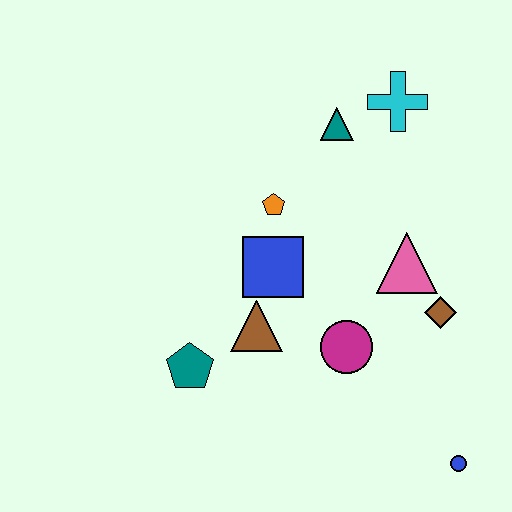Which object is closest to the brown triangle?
The blue square is closest to the brown triangle.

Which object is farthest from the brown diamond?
The teal pentagon is farthest from the brown diamond.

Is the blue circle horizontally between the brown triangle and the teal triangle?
No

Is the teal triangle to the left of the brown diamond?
Yes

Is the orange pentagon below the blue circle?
No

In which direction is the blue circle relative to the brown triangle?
The blue circle is to the right of the brown triangle.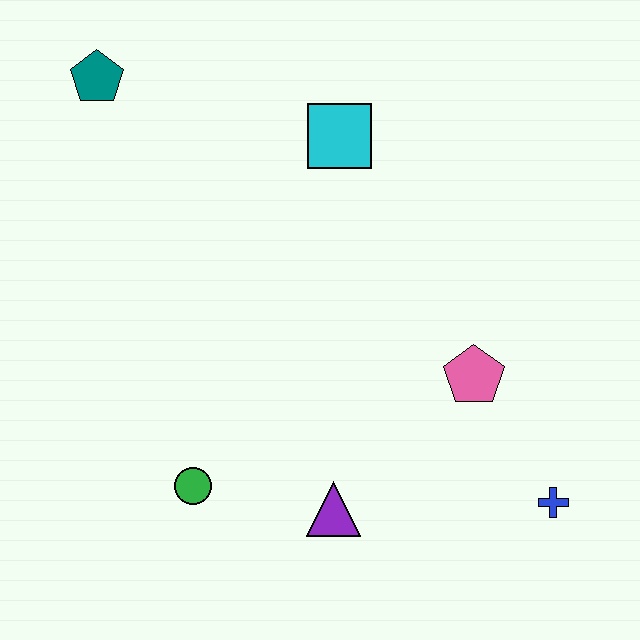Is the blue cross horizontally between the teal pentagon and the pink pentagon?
No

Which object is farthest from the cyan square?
The blue cross is farthest from the cyan square.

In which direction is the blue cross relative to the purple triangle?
The blue cross is to the right of the purple triangle.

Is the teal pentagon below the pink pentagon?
No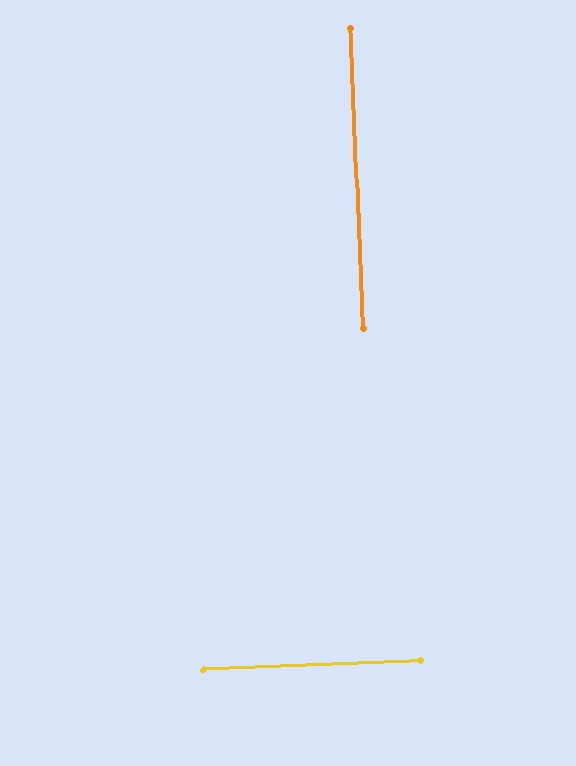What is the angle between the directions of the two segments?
Approximately 90 degrees.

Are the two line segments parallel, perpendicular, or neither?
Perpendicular — they meet at approximately 90°.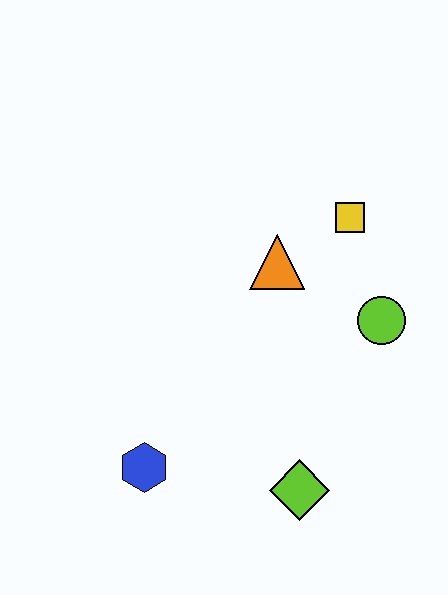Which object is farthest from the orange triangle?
The blue hexagon is farthest from the orange triangle.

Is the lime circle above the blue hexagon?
Yes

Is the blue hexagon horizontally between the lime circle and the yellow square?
No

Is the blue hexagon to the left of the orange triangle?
Yes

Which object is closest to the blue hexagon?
The lime diamond is closest to the blue hexagon.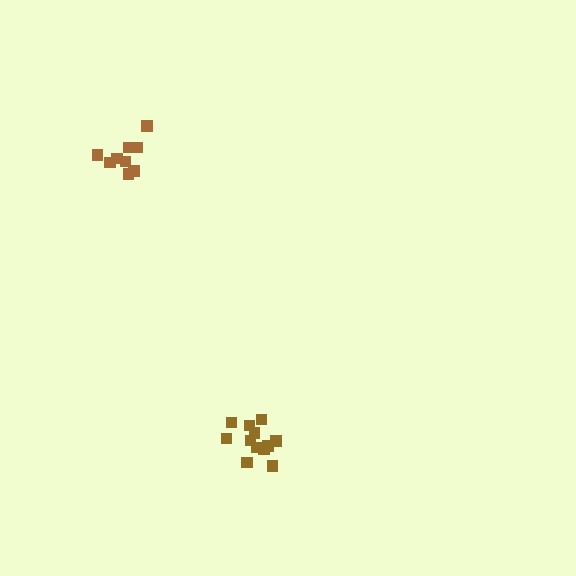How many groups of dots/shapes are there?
There are 2 groups.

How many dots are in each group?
Group 1: 12 dots, Group 2: 9 dots (21 total).